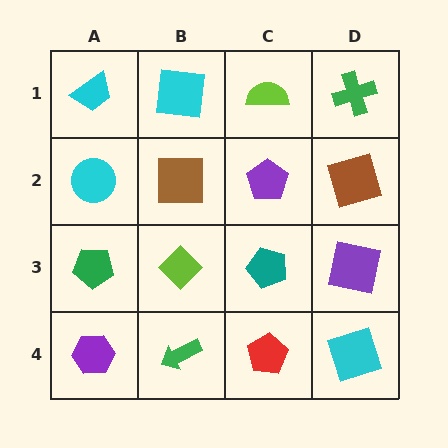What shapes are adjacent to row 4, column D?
A purple square (row 3, column D), a red pentagon (row 4, column C).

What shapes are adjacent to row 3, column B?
A brown square (row 2, column B), a green arrow (row 4, column B), a green pentagon (row 3, column A), a teal pentagon (row 3, column C).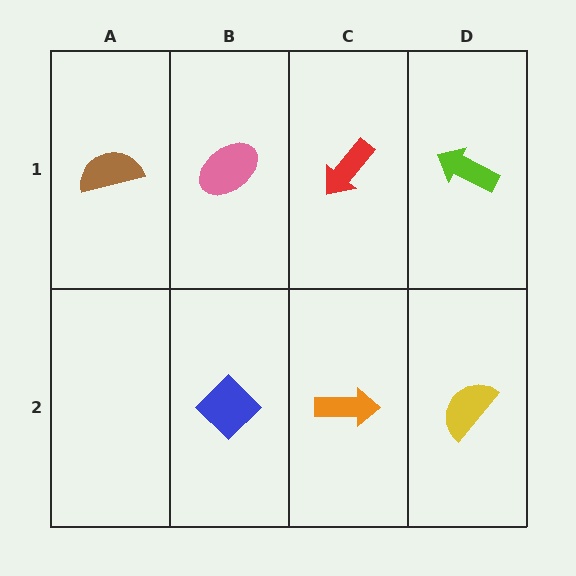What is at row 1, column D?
A lime arrow.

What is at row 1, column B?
A pink ellipse.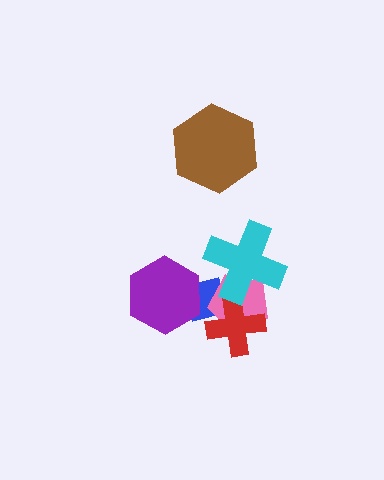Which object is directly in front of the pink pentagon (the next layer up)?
The red cross is directly in front of the pink pentagon.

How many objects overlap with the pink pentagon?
3 objects overlap with the pink pentagon.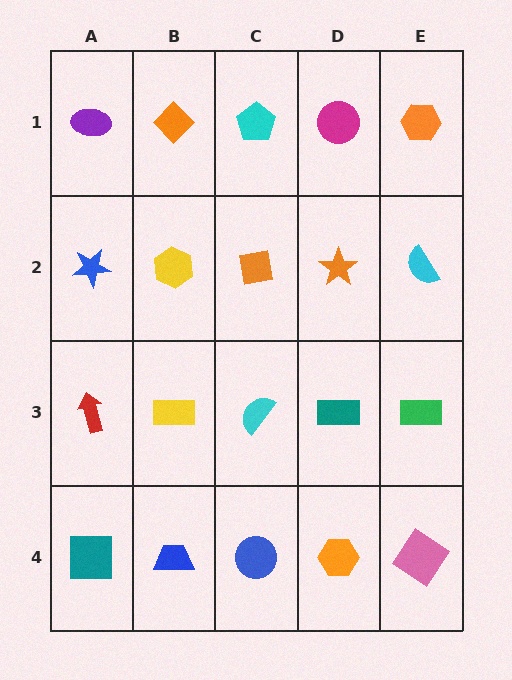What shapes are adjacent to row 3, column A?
A blue star (row 2, column A), a teal square (row 4, column A), a yellow rectangle (row 3, column B).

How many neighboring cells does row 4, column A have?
2.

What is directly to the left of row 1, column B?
A purple ellipse.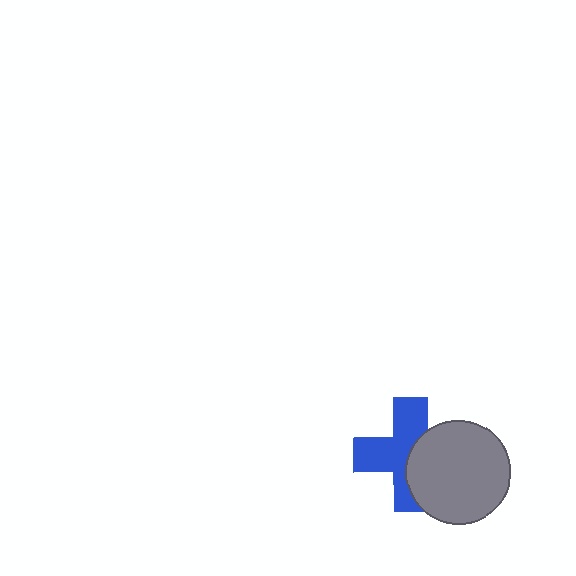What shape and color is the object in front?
The object in front is a gray circle.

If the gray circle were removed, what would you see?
You would see the complete blue cross.